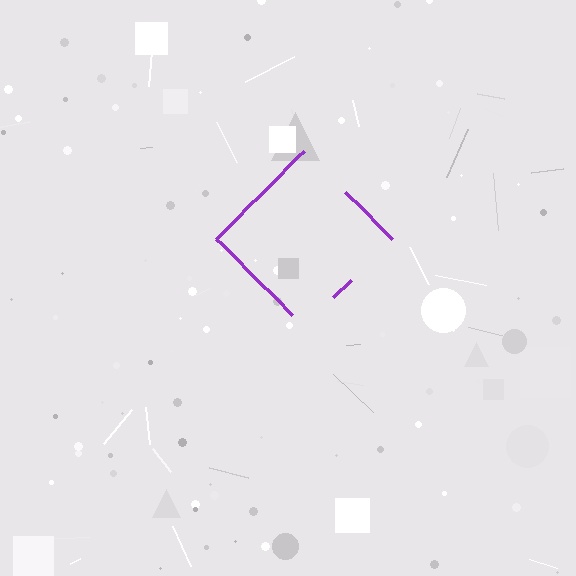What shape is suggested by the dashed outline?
The dashed outline suggests a diamond.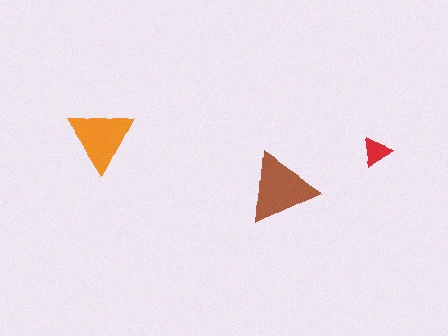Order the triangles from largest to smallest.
the brown one, the orange one, the red one.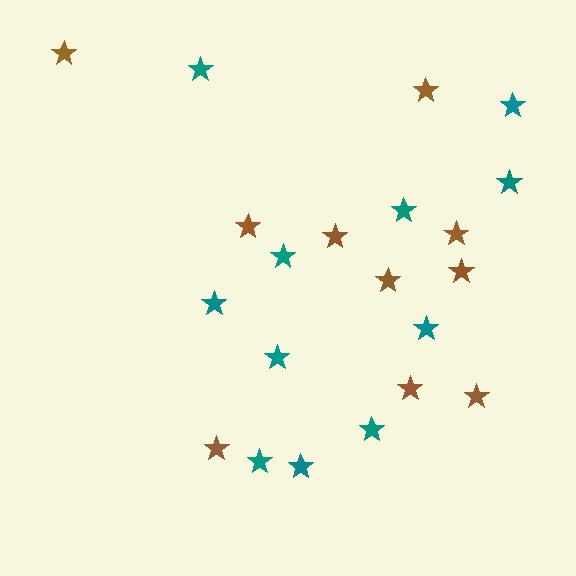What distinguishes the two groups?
There are 2 groups: one group of teal stars (11) and one group of brown stars (10).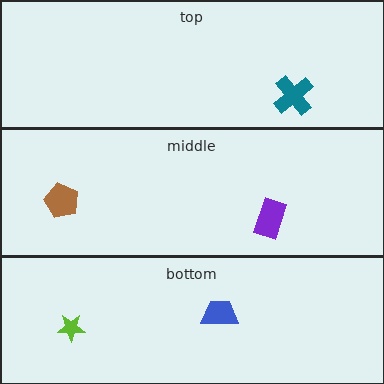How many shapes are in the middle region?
2.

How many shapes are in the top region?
1.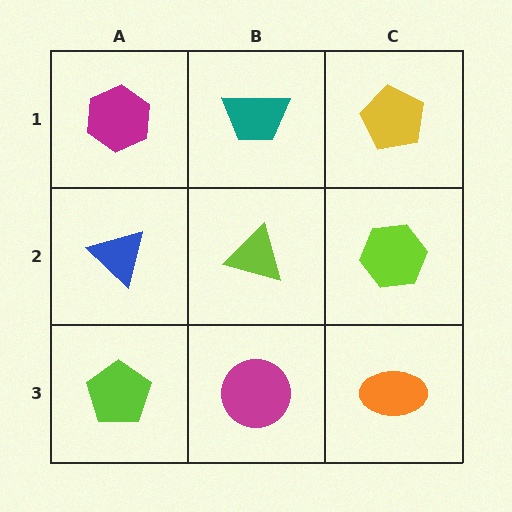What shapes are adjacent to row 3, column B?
A lime triangle (row 2, column B), a lime pentagon (row 3, column A), an orange ellipse (row 3, column C).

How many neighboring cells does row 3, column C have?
2.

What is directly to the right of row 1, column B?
A yellow pentagon.